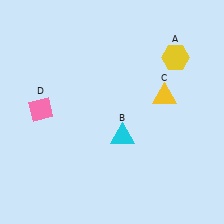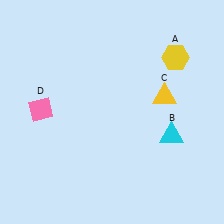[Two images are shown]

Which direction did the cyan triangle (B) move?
The cyan triangle (B) moved right.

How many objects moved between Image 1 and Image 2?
1 object moved between the two images.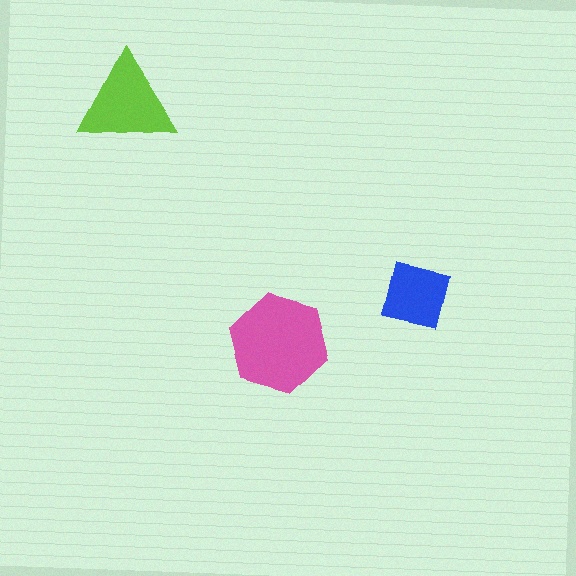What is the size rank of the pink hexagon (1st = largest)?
1st.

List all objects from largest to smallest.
The pink hexagon, the lime triangle, the blue square.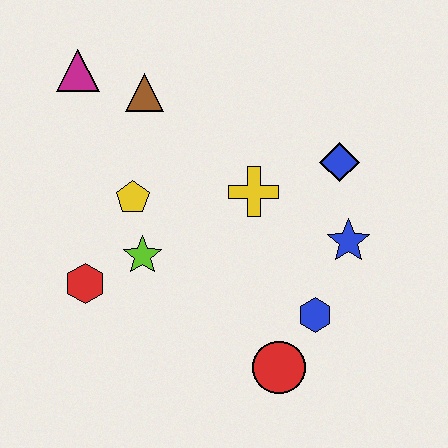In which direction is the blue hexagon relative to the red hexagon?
The blue hexagon is to the right of the red hexagon.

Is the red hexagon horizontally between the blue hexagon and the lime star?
No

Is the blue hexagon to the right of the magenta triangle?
Yes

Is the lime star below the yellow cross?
Yes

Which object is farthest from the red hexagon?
The blue diamond is farthest from the red hexagon.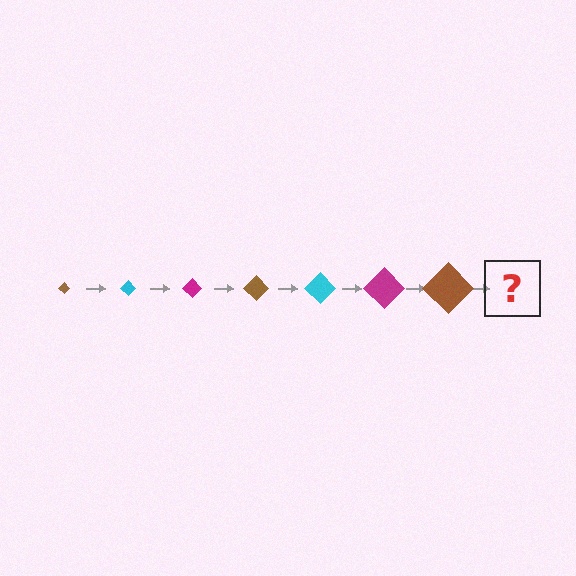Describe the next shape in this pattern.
It should be a cyan diamond, larger than the previous one.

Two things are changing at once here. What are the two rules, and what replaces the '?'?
The two rules are that the diamond grows larger each step and the color cycles through brown, cyan, and magenta. The '?' should be a cyan diamond, larger than the previous one.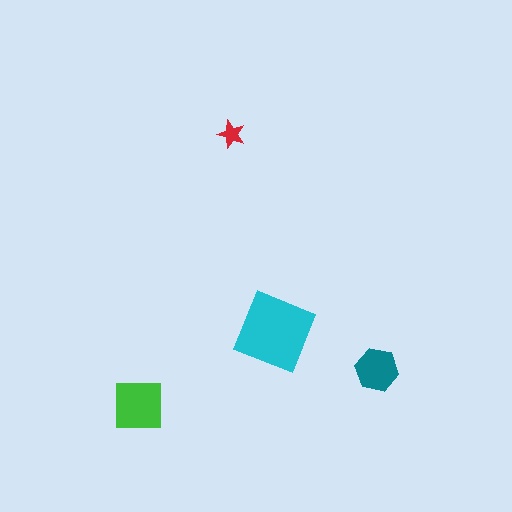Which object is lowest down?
The green square is bottommost.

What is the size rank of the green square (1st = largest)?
2nd.